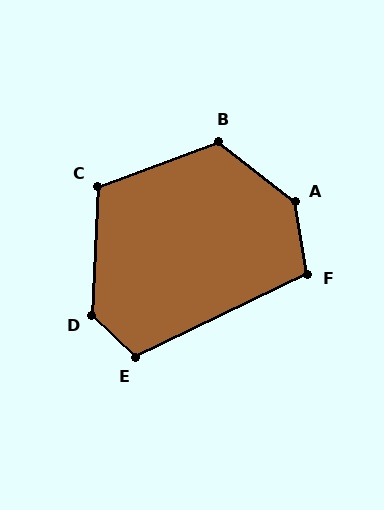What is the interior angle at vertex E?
Approximately 110 degrees (obtuse).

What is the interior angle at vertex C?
Approximately 113 degrees (obtuse).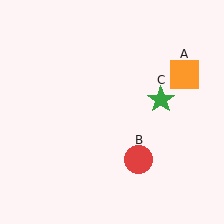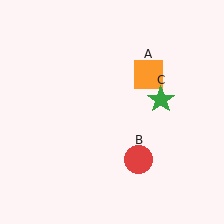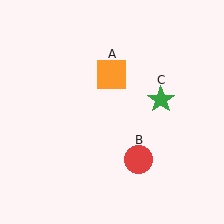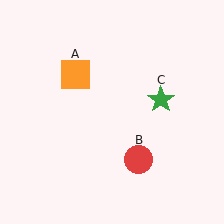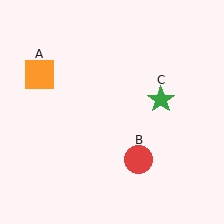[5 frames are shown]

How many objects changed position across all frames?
1 object changed position: orange square (object A).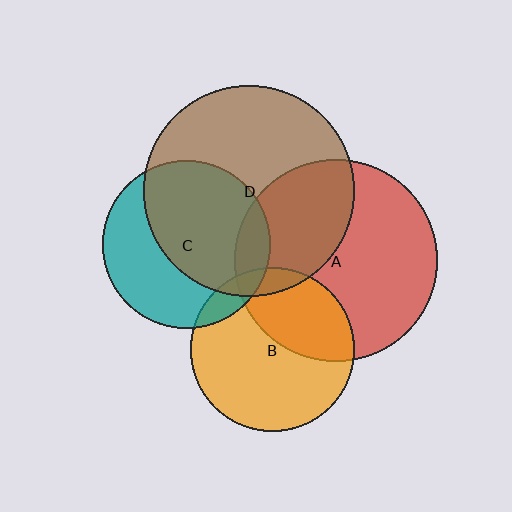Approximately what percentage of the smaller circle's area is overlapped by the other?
Approximately 35%.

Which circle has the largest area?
Circle D (brown).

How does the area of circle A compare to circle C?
Approximately 1.5 times.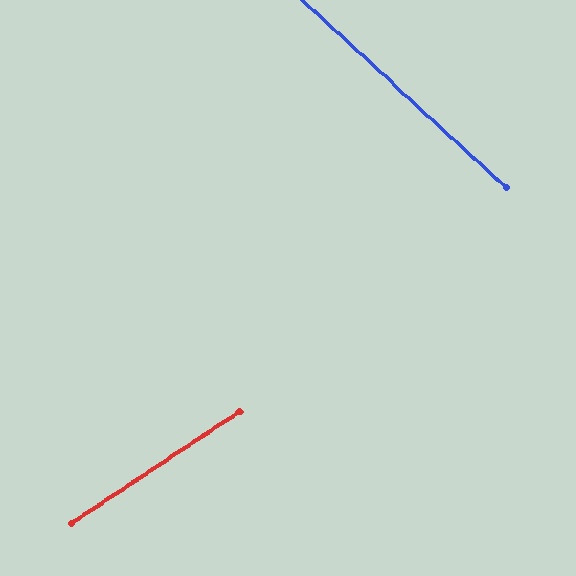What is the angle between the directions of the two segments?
Approximately 76 degrees.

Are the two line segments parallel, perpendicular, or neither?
Neither parallel nor perpendicular — they differ by about 76°.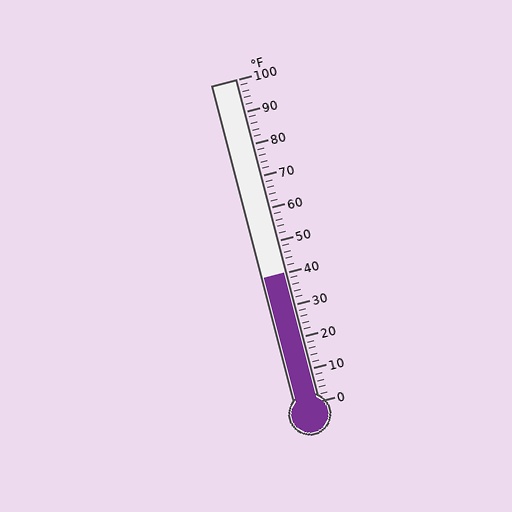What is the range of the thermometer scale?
The thermometer scale ranges from 0°F to 100°F.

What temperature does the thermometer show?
The thermometer shows approximately 40°F.